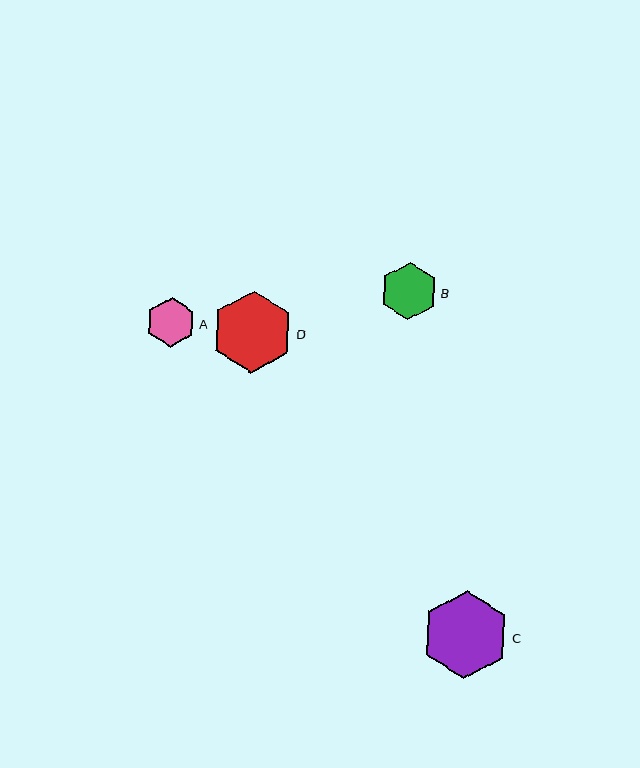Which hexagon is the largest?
Hexagon C is the largest with a size of approximately 88 pixels.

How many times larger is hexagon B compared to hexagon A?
Hexagon B is approximately 1.2 times the size of hexagon A.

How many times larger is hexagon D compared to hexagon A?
Hexagon D is approximately 1.6 times the size of hexagon A.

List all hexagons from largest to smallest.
From largest to smallest: C, D, B, A.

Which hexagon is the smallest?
Hexagon A is the smallest with a size of approximately 50 pixels.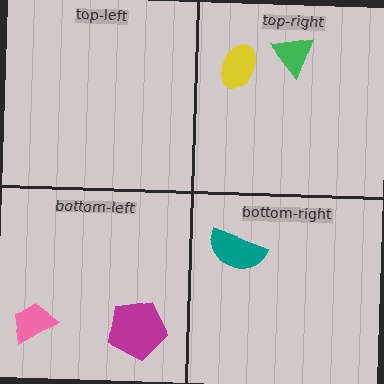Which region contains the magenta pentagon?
The bottom-left region.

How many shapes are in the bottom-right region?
1.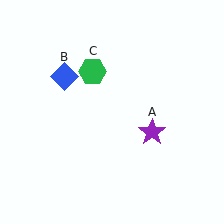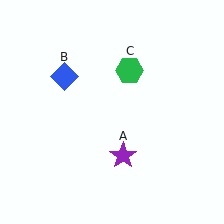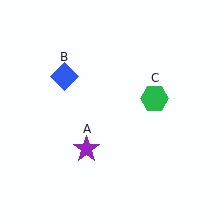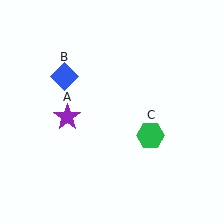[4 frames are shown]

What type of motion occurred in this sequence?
The purple star (object A), green hexagon (object C) rotated clockwise around the center of the scene.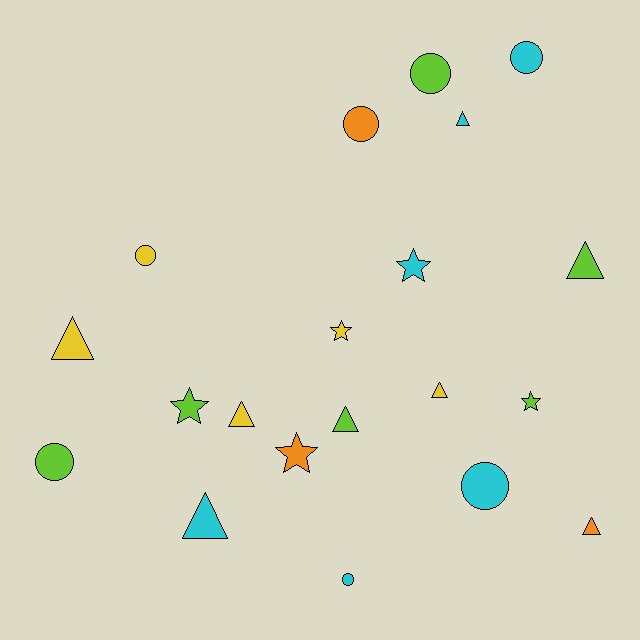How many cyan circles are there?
There are 3 cyan circles.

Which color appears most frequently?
Cyan, with 6 objects.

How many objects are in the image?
There are 20 objects.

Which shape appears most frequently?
Triangle, with 8 objects.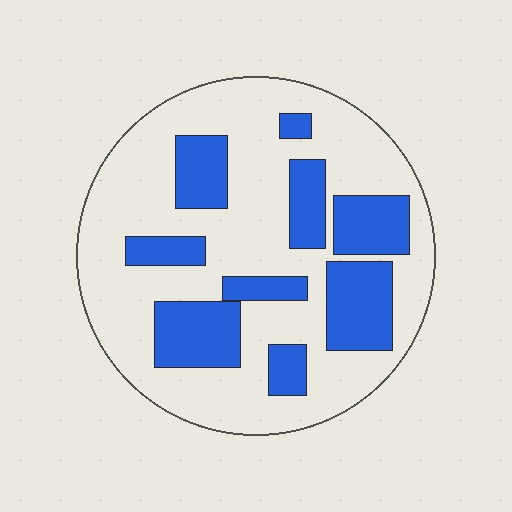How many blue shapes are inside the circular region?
9.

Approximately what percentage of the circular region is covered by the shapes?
Approximately 30%.